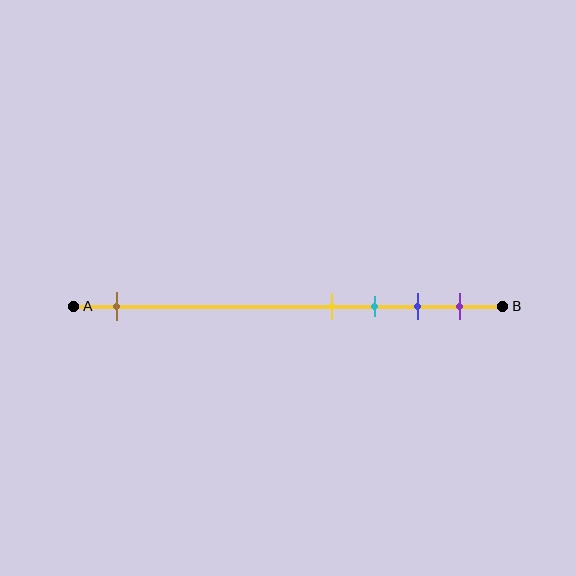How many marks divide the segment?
There are 5 marks dividing the segment.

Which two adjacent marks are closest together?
The yellow and cyan marks are the closest adjacent pair.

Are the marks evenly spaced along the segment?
No, the marks are not evenly spaced.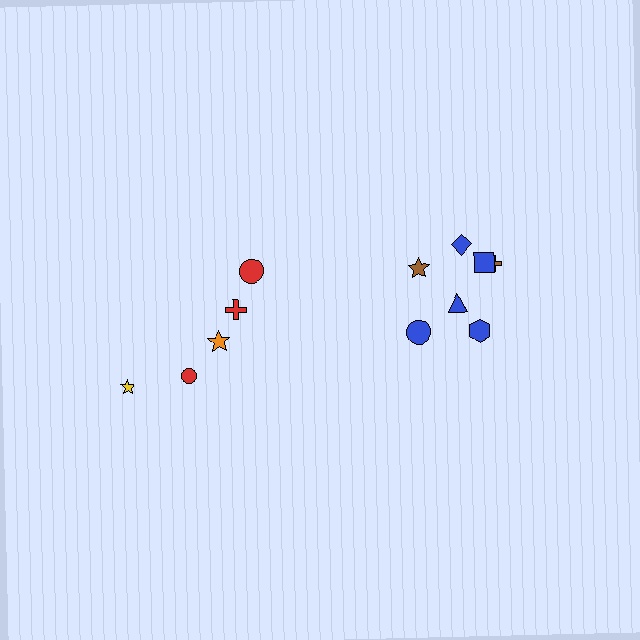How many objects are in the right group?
There are 7 objects.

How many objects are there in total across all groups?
There are 12 objects.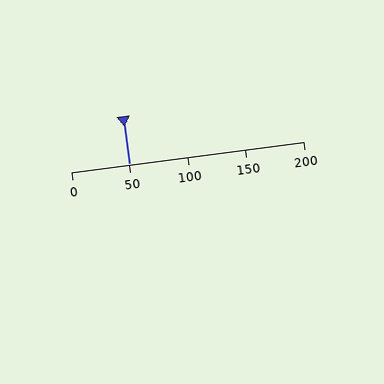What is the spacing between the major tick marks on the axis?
The major ticks are spaced 50 apart.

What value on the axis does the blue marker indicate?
The marker indicates approximately 50.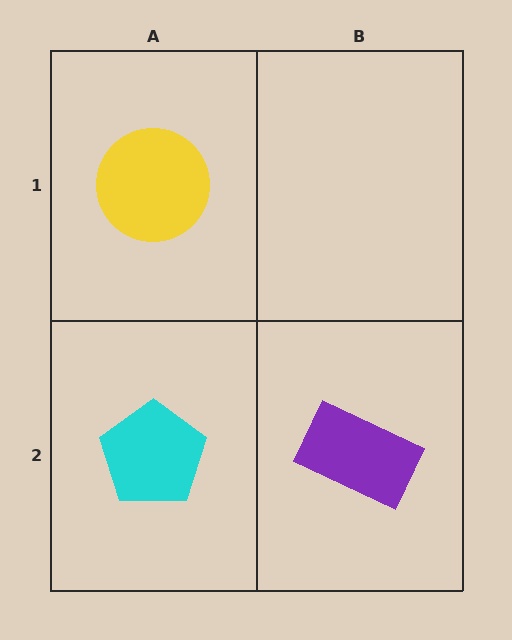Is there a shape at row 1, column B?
No, that cell is empty.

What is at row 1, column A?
A yellow circle.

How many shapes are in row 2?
2 shapes.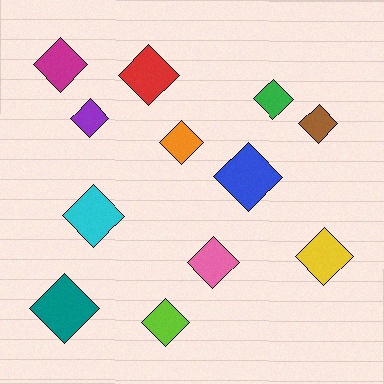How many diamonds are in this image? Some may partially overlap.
There are 12 diamonds.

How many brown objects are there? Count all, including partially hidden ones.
There is 1 brown object.